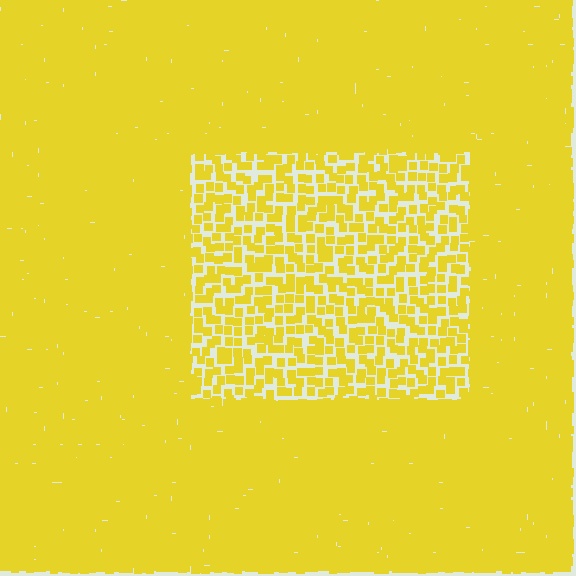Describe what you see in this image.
The image contains small yellow elements arranged at two different densities. A rectangle-shaped region is visible where the elements are less densely packed than the surrounding area.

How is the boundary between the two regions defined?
The boundary is defined by a change in element density (approximately 2.6x ratio). All elements are the same color, size, and shape.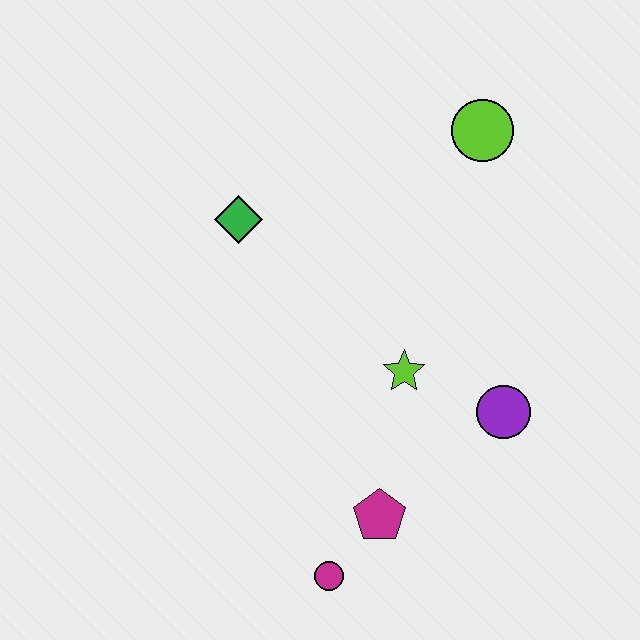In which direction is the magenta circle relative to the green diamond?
The magenta circle is below the green diamond.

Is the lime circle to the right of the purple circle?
No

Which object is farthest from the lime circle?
The magenta circle is farthest from the lime circle.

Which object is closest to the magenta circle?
The magenta pentagon is closest to the magenta circle.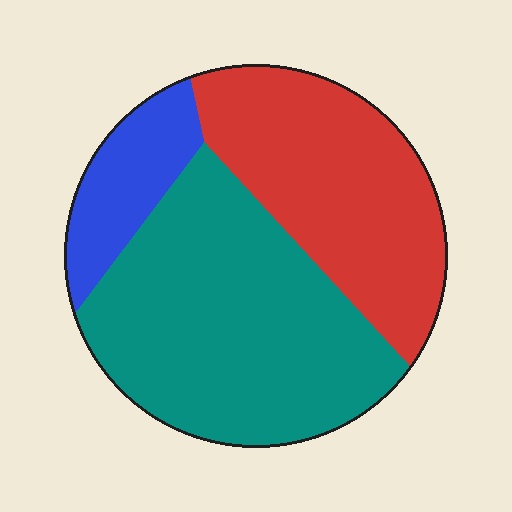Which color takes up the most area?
Teal, at roughly 50%.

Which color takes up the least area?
Blue, at roughly 15%.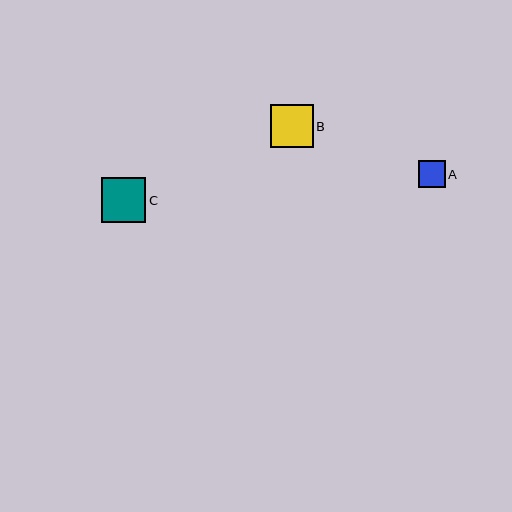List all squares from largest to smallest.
From largest to smallest: C, B, A.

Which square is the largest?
Square C is the largest with a size of approximately 44 pixels.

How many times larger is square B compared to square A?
Square B is approximately 1.6 times the size of square A.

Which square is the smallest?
Square A is the smallest with a size of approximately 27 pixels.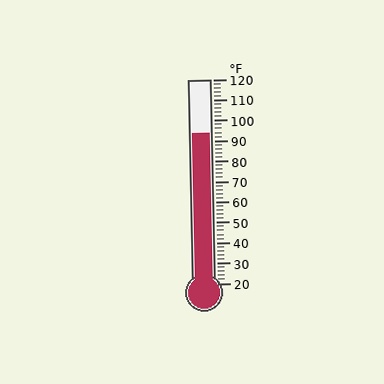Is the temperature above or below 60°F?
The temperature is above 60°F.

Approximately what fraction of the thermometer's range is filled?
The thermometer is filled to approximately 75% of its range.